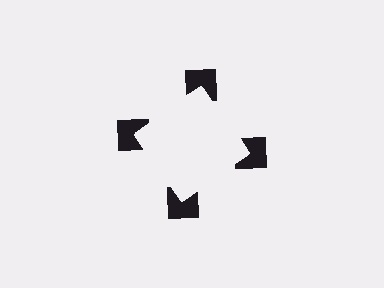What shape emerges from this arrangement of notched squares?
An illusory square — its edges are inferred from the aligned wedge cuts in the notched squares, not physically drawn.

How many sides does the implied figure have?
4 sides.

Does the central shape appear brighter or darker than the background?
It typically appears slightly brighter than the background, even though no actual brightness change is drawn.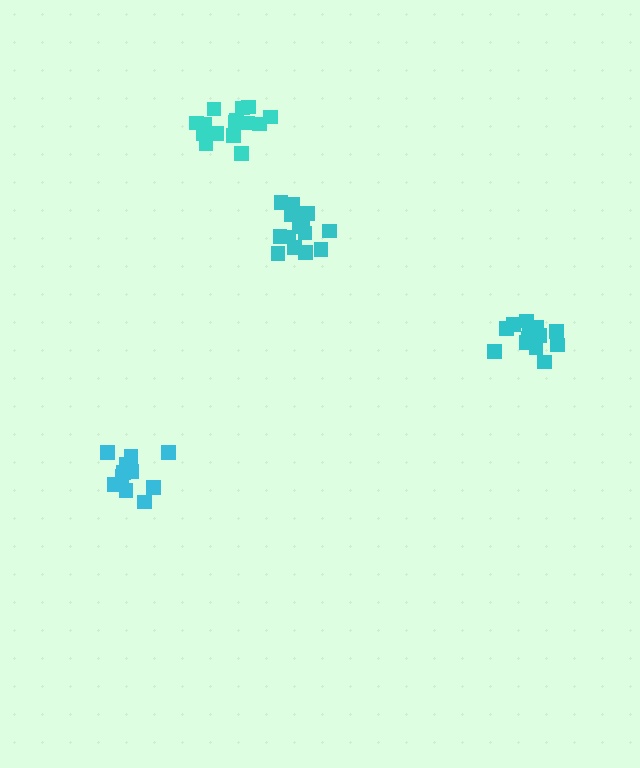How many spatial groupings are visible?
There are 4 spatial groupings.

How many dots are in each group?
Group 1: 14 dots, Group 2: 12 dots, Group 3: 14 dots, Group 4: 15 dots (55 total).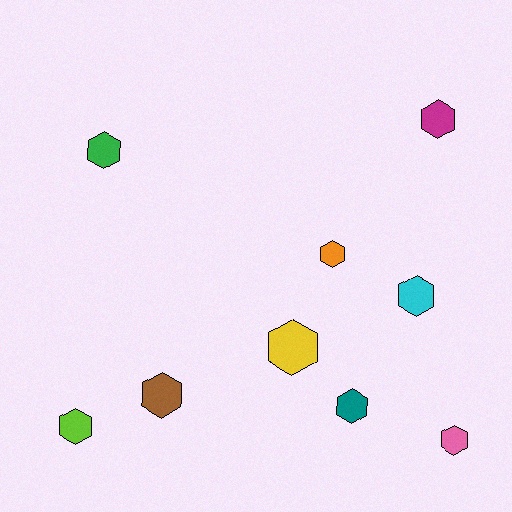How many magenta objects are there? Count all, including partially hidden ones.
There is 1 magenta object.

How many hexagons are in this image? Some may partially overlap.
There are 9 hexagons.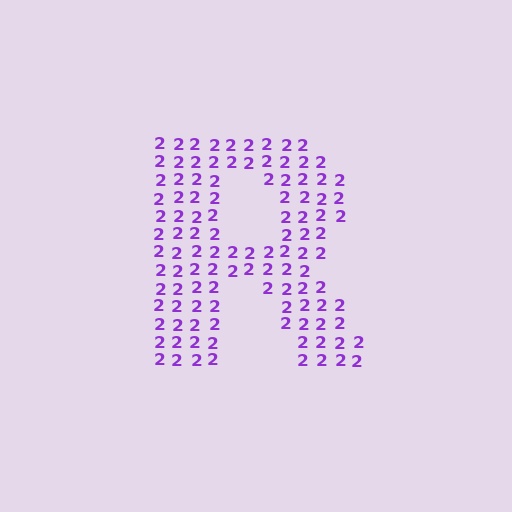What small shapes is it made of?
It is made of small digit 2's.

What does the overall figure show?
The overall figure shows the letter R.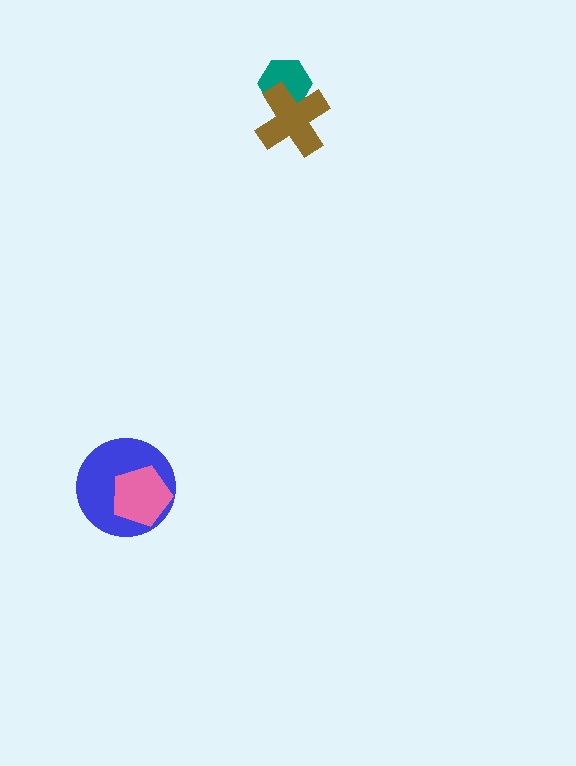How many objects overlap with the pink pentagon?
1 object overlaps with the pink pentagon.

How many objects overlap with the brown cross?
1 object overlaps with the brown cross.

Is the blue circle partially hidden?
Yes, it is partially covered by another shape.